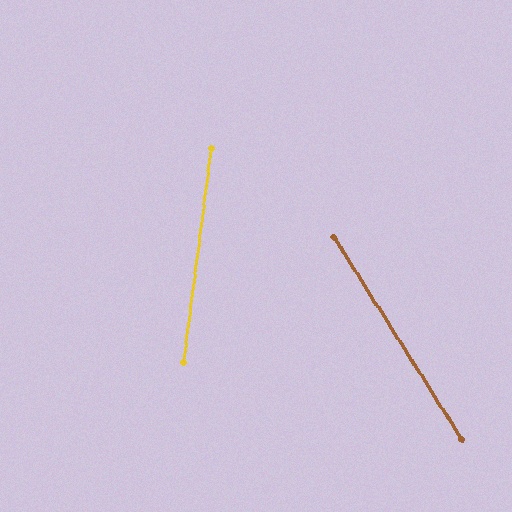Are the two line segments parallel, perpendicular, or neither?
Neither parallel nor perpendicular — they differ by about 40°.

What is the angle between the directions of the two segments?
Approximately 40 degrees.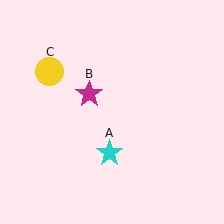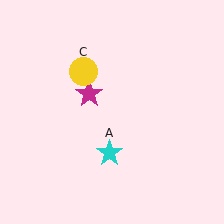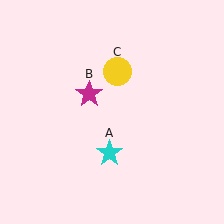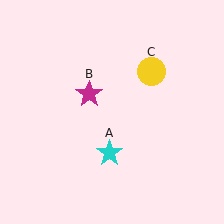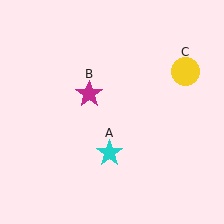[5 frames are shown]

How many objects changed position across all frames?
1 object changed position: yellow circle (object C).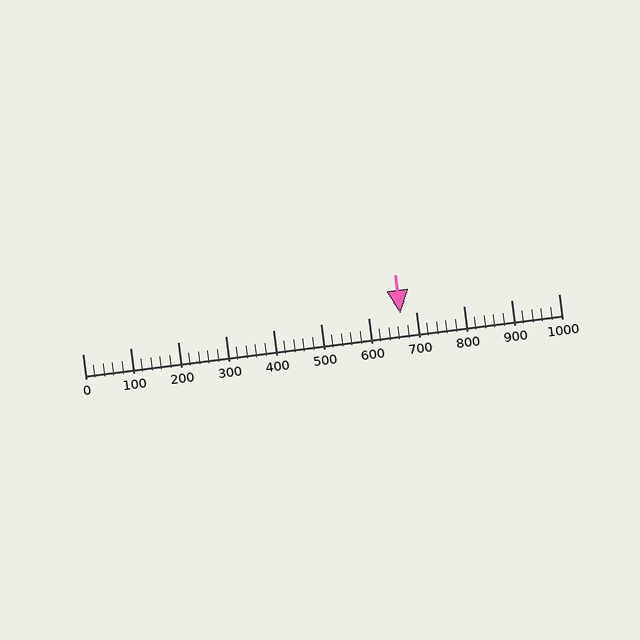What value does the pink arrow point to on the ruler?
The pink arrow points to approximately 667.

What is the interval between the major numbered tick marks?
The major tick marks are spaced 100 units apart.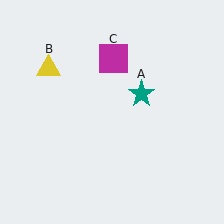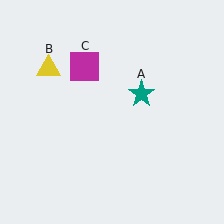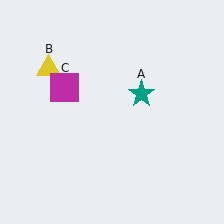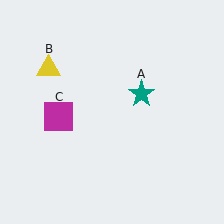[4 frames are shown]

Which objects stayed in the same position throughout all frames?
Teal star (object A) and yellow triangle (object B) remained stationary.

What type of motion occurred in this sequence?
The magenta square (object C) rotated counterclockwise around the center of the scene.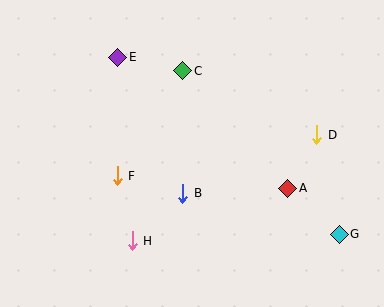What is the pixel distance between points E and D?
The distance between E and D is 214 pixels.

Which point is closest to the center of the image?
Point B at (183, 193) is closest to the center.